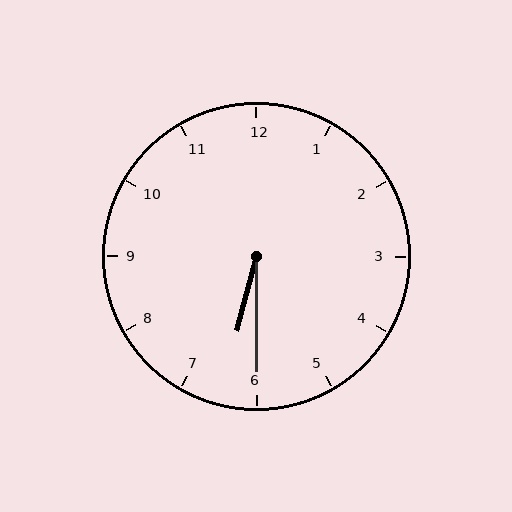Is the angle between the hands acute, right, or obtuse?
It is acute.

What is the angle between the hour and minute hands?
Approximately 15 degrees.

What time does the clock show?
6:30.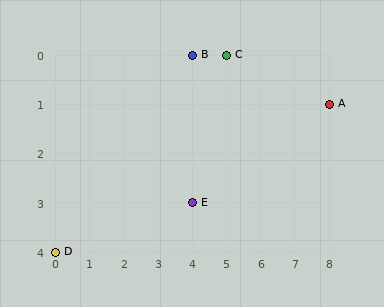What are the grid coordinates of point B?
Point B is at grid coordinates (4, 0).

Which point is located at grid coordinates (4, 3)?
Point E is at (4, 3).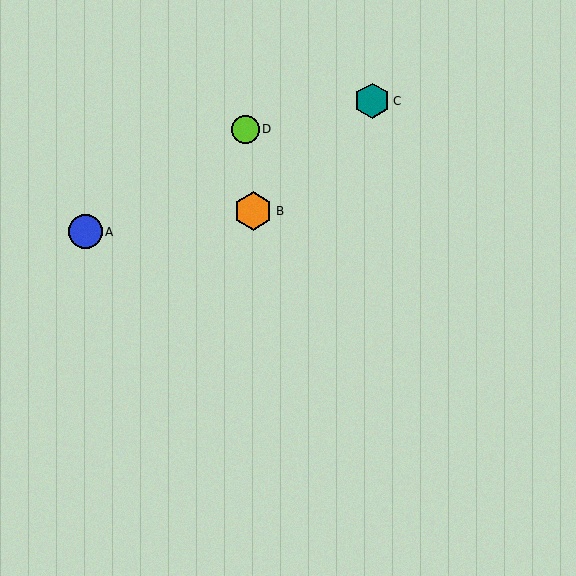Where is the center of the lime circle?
The center of the lime circle is at (245, 129).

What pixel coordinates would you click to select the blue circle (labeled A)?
Click at (85, 232) to select the blue circle A.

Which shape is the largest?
The orange hexagon (labeled B) is the largest.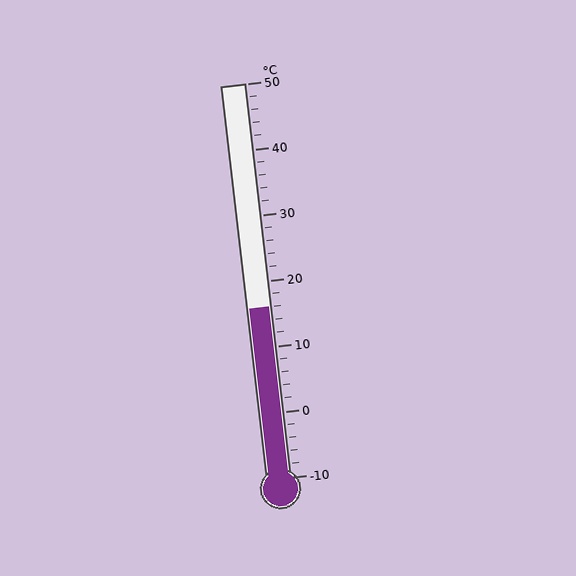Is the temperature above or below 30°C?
The temperature is below 30°C.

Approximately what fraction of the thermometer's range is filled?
The thermometer is filled to approximately 45% of its range.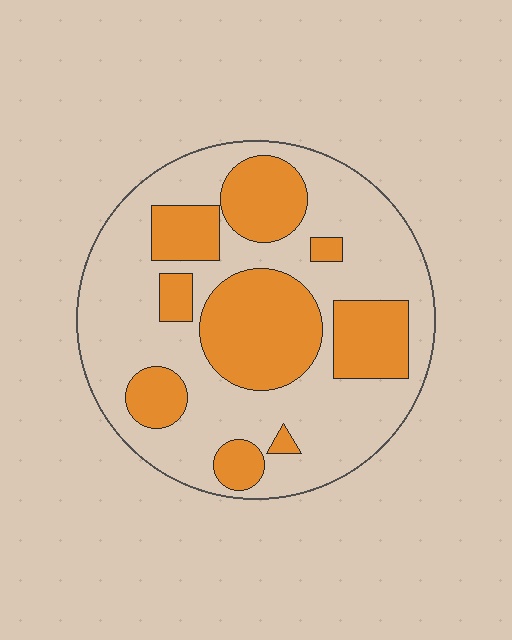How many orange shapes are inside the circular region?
9.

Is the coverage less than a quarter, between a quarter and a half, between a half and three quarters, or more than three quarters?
Between a quarter and a half.